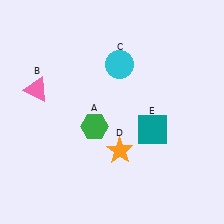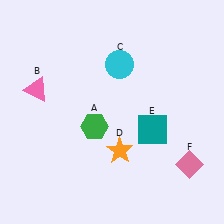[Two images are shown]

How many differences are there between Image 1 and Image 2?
There is 1 difference between the two images.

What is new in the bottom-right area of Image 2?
A pink diamond (F) was added in the bottom-right area of Image 2.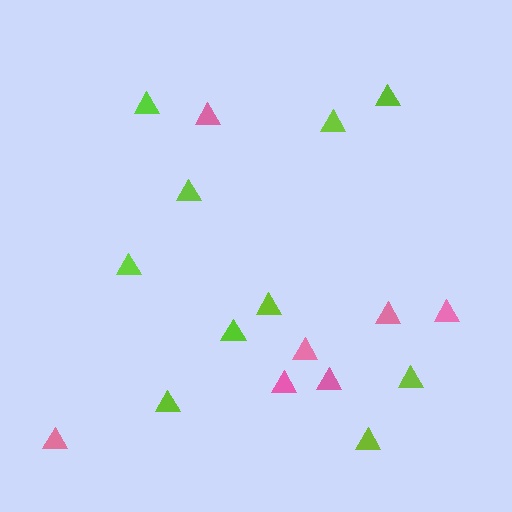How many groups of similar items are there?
There are 2 groups: one group of lime triangles (10) and one group of pink triangles (7).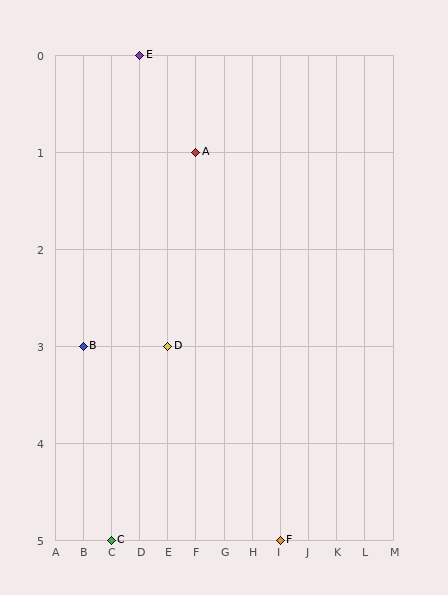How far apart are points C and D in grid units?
Points C and D are 2 columns and 2 rows apart (about 2.8 grid units diagonally).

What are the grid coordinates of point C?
Point C is at grid coordinates (C, 5).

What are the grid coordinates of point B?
Point B is at grid coordinates (B, 3).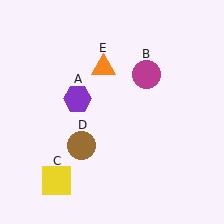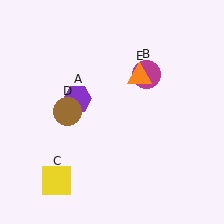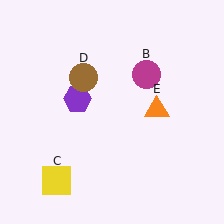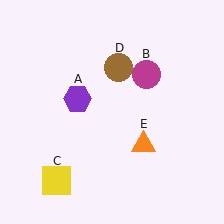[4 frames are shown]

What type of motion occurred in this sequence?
The brown circle (object D), orange triangle (object E) rotated clockwise around the center of the scene.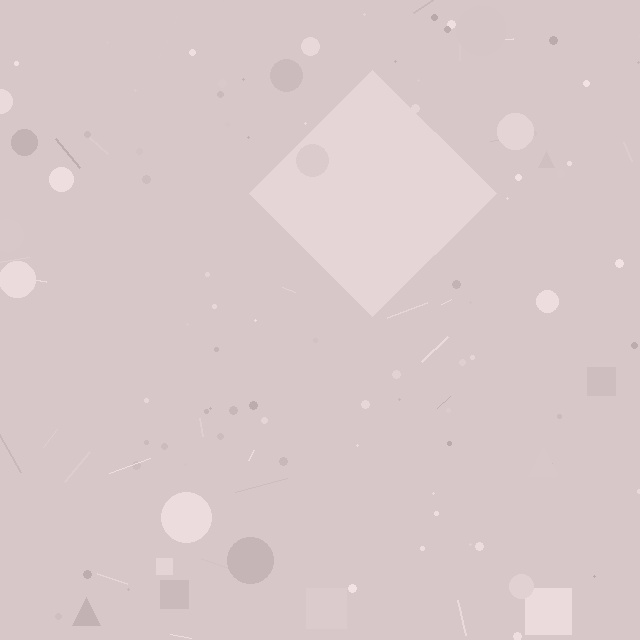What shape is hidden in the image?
A diamond is hidden in the image.